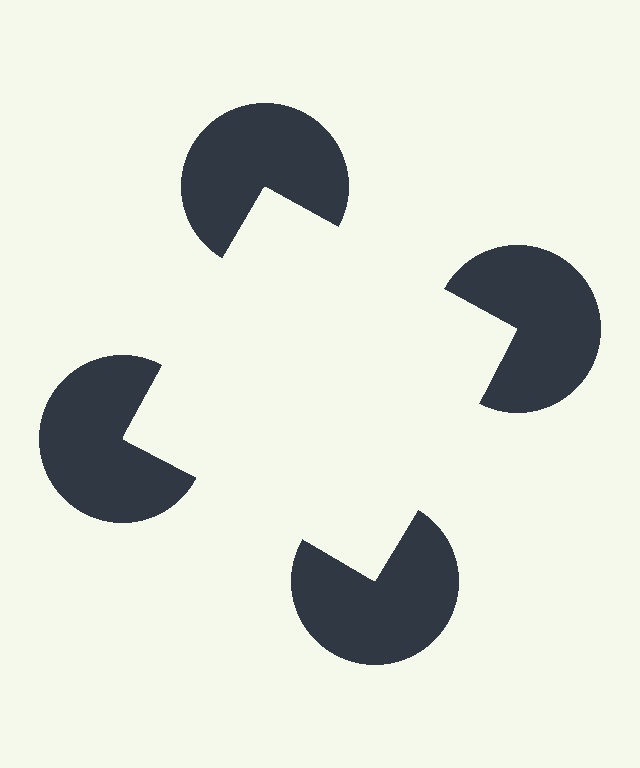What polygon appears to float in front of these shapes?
An illusory square — its edges are inferred from the aligned wedge cuts in the pac-man discs, not physically drawn.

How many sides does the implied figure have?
4 sides.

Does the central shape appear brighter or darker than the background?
It typically appears slightly brighter than the background, even though no actual brightness change is drawn.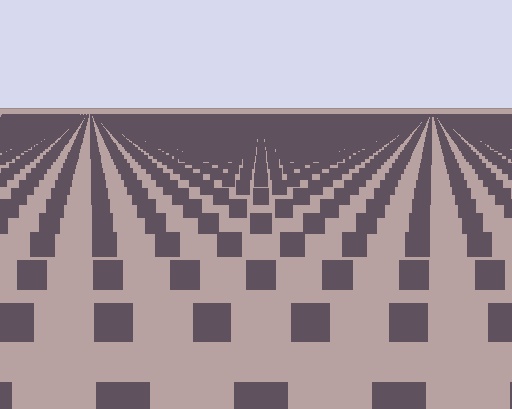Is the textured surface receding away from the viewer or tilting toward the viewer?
The surface is receding away from the viewer. Texture elements get smaller and denser toward the top.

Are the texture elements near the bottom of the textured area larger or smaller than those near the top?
Larger. Near the bottom, elements are closer to the viewer and appear at a bigger on-screen size.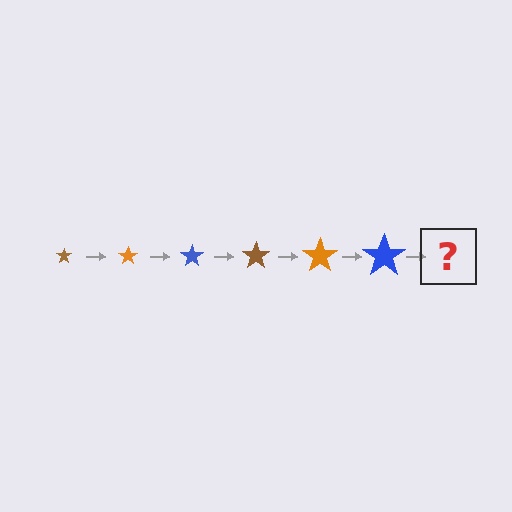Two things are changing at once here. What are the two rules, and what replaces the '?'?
The two rules are that the star grows larger each step and the color cycles through brown, orange, and blue. The '?' should be a brown star, larger than the previous one.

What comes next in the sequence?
The next element should be a brown star, larger than the previous one.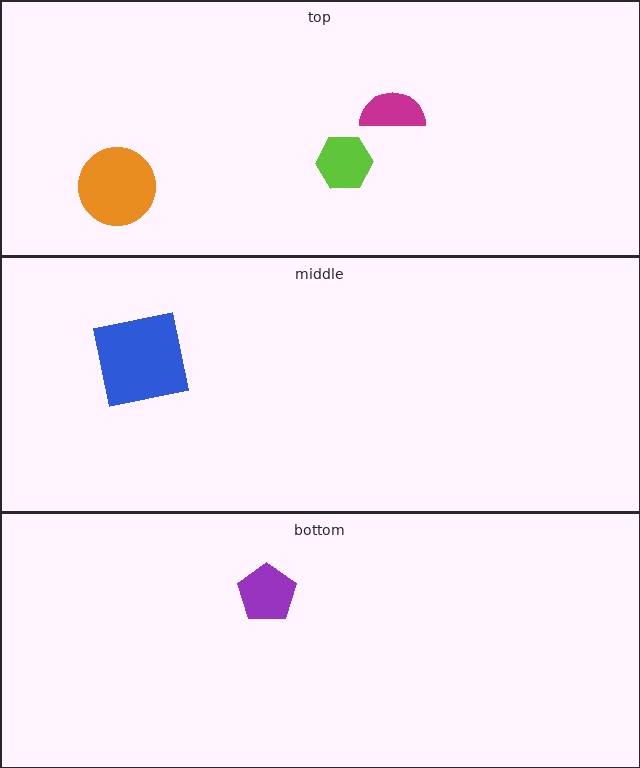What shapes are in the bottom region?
The purple pentagon.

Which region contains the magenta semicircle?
The top region.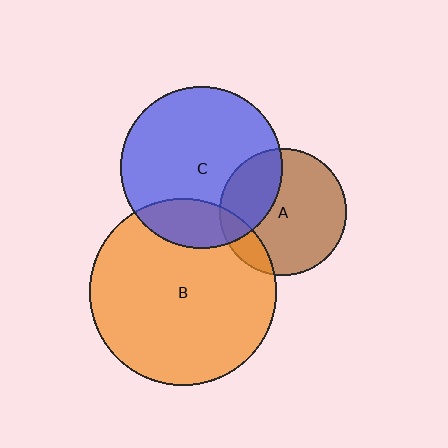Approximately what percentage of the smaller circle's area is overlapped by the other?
Approximately 30%.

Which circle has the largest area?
Circle B (orange).